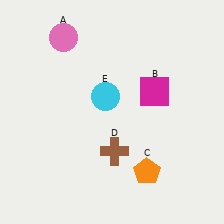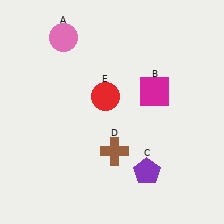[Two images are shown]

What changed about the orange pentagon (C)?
In Image 1, C is orange. In Image 2, it changed to purple.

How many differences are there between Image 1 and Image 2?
There are 2 differences between the two images.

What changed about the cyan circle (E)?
In Image 1, E is cyan. In Image 2, it changed to red.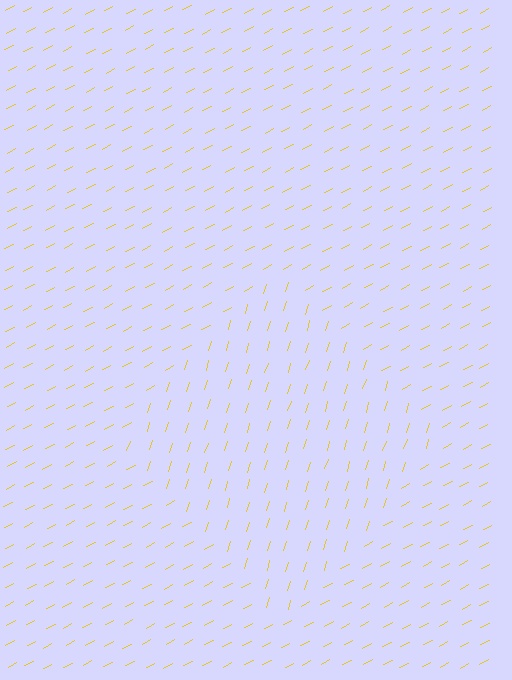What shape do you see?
I see a diamond.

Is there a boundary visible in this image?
Yes, there is a texture boundary formed by a change in line orientation.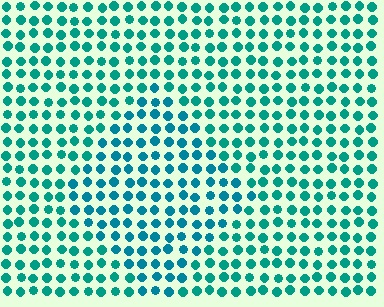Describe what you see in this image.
The image is filled with small teal elements in a uniform arrangement. A diamond-shaped region is visible where the elements are tinted to a slightly different hue, forming a subtle color boundary.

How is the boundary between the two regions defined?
The boundary is defined purely by a slight shift in hue (about 19 degrees). Spacing, size, and orientation are identical on both sides.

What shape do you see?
I see a diamond.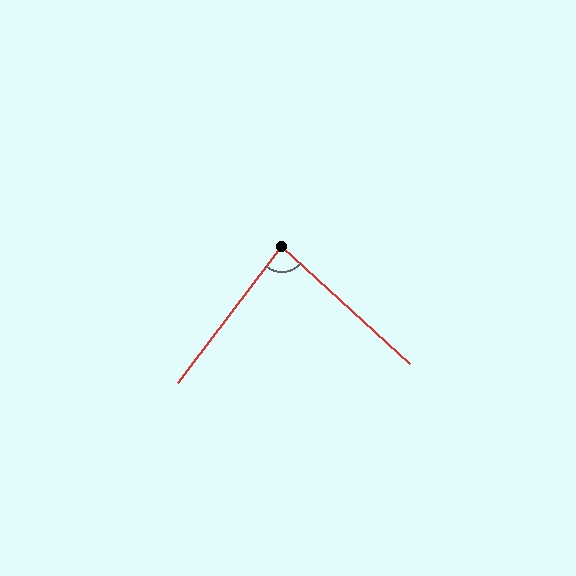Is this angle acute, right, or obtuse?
It is acute.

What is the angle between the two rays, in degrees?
Approximately 85 degrees.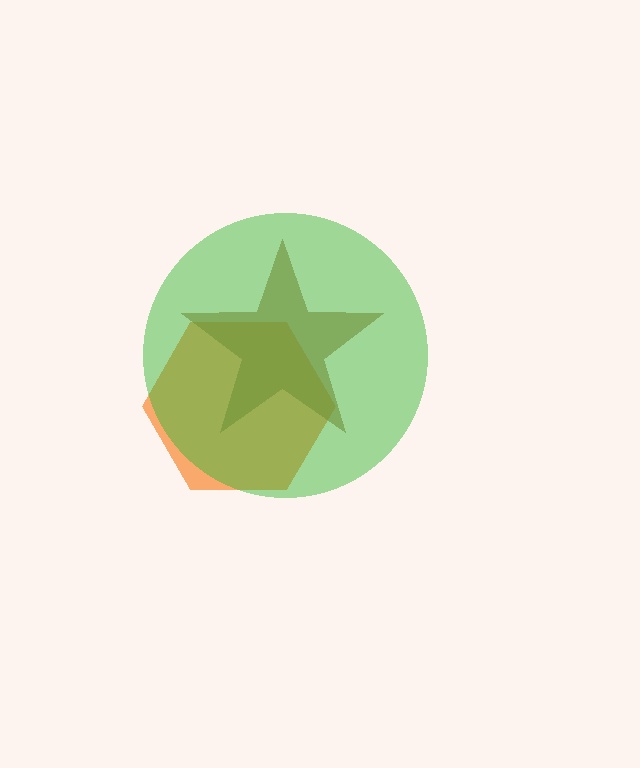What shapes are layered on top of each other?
The layered shapes are: an orange hexagon, a brown star, a green circle.